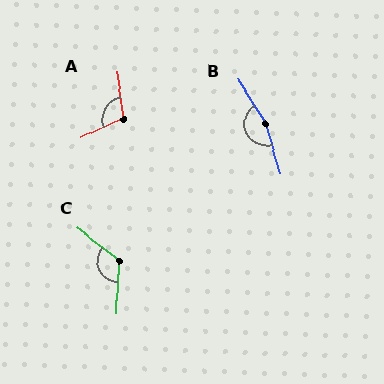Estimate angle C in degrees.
Approximately 125 degrees.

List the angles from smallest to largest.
A (107°), C (125°), B (165°).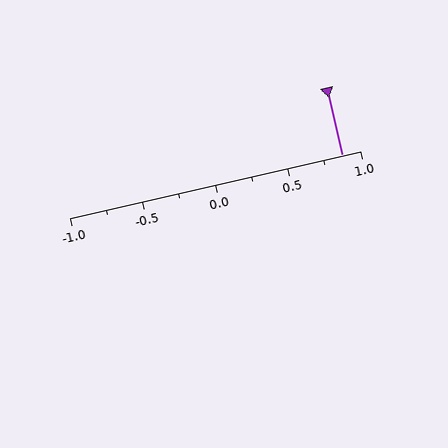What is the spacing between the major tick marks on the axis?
The major ticks are spaced 0.5 apart.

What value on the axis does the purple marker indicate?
The marker indicates approximately 0.88.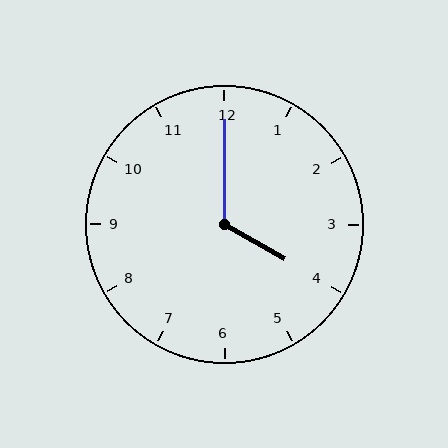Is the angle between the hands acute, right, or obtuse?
It is obtuse.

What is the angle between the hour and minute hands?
Approximately 120 degrees.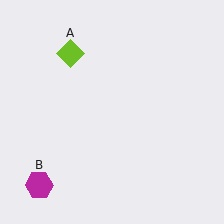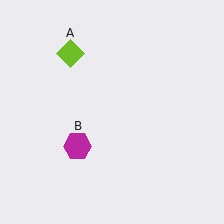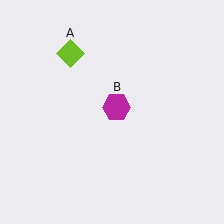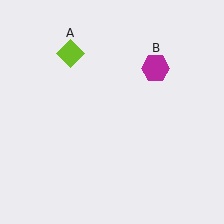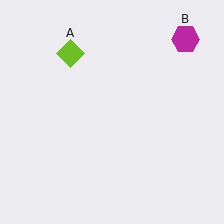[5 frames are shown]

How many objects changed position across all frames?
1 object changed position: magenta hexagon (object B).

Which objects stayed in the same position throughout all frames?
Lime diamond (object A) remained stationary.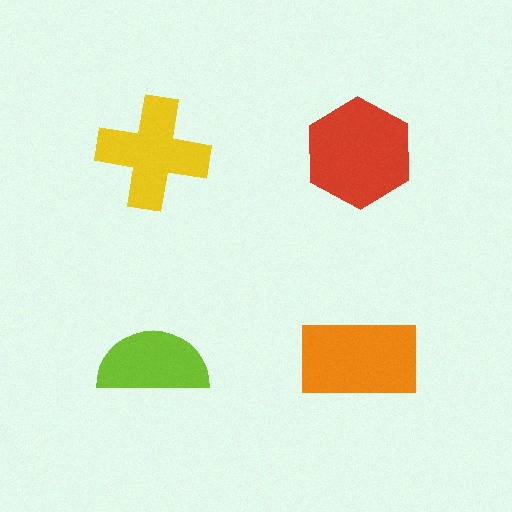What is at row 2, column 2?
An orange rectangle.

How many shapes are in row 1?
2 shapes.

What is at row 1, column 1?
A yellow cross.